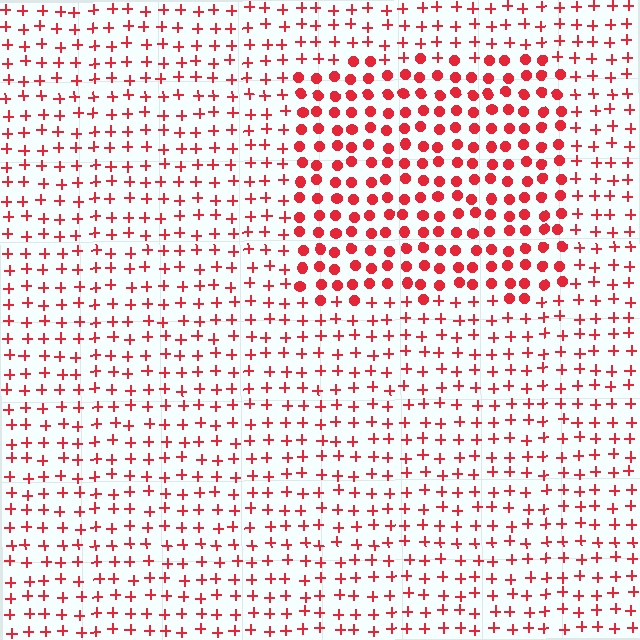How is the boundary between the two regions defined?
The boundary is defined by a change in element shape: circles inside vs. plus signs outside. All elements share the same color and spacing.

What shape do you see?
I see a rectangle.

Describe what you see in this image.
The image is filled with small red elements arranged in a uniform grid. A rectangle-shaped region contains circles, while the surrounding area contains plus signs. The boundary is defined purely by the change in element shape.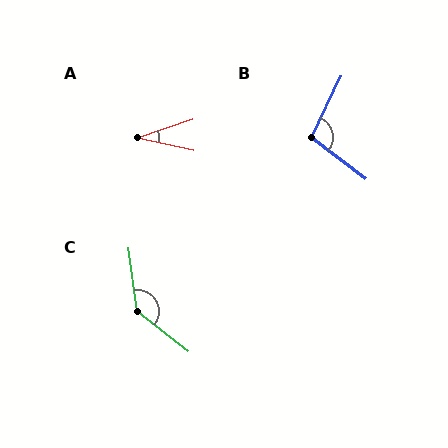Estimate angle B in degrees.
Approximately 101 degrees.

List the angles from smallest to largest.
A (32°), B (101°), C (136°).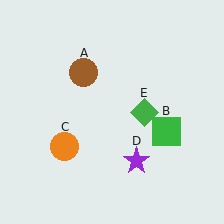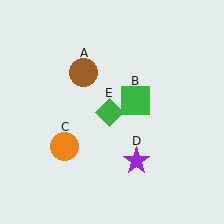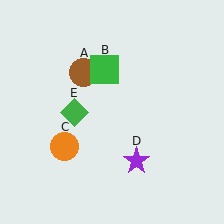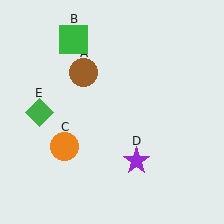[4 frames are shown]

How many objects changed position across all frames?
2 objects changed position: green square (object B), green diamond (object E).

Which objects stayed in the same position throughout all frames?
Brown circle (object A) and orange circle (object C) and purple star (object D) remained stationary.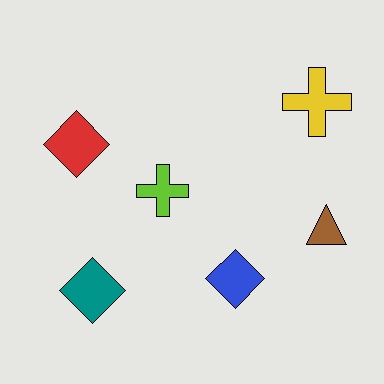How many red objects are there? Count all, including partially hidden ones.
There is 1 red object.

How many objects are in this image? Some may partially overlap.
There are 6 objects.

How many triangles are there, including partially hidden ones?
There is 1 triangle.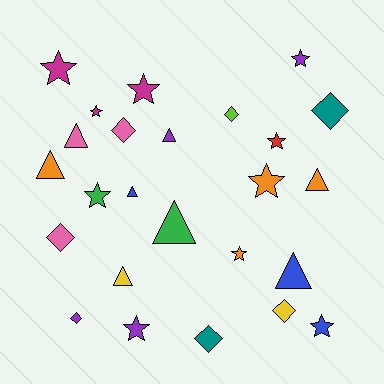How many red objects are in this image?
There is 1 red object.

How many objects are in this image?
There are 25 objects.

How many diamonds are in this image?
There are 7 diamonds.